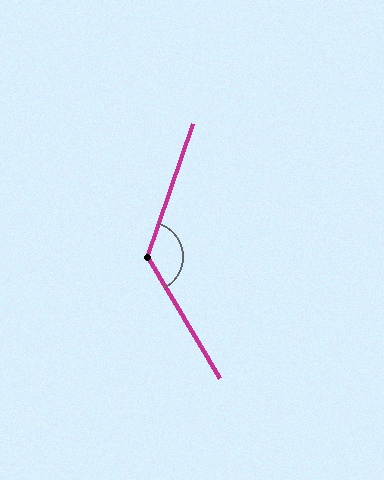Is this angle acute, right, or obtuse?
It is obtuse.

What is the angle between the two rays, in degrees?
Approximately 131 degrees.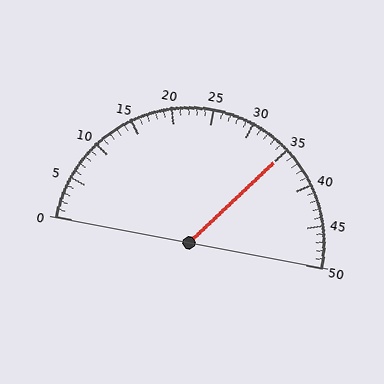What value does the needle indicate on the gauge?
The needle indicates approximately 35.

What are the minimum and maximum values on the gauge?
The gauge ranges from 0 to 50.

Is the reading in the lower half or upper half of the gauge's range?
The reading is in the upper half of the range (0 to 50).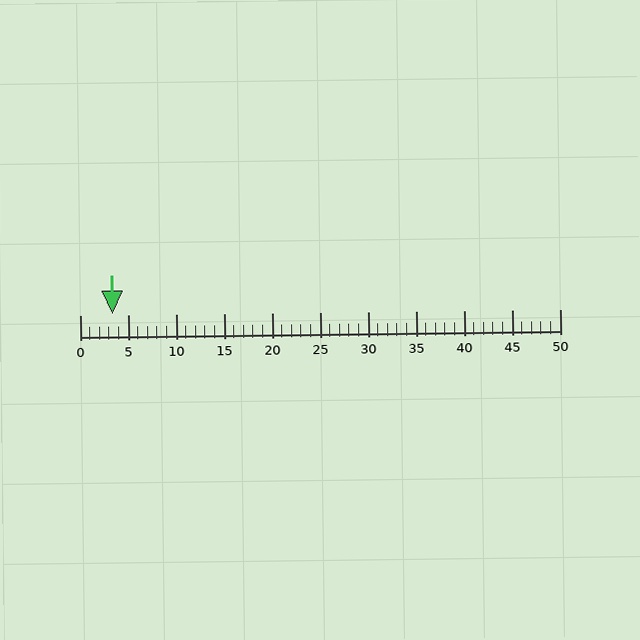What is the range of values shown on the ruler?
The ruler shows values from 0 to 50.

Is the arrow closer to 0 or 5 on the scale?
The arrow is closer to 5.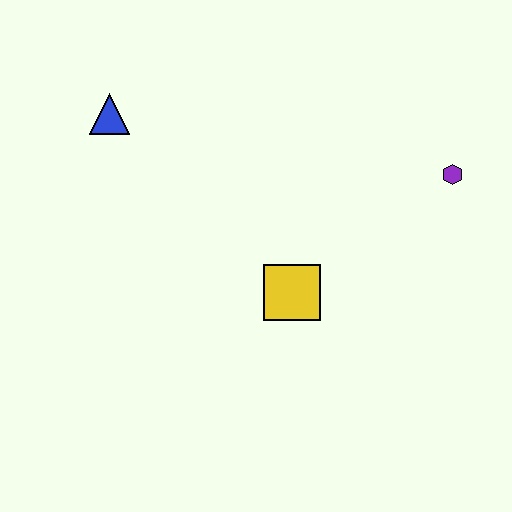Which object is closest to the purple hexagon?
The yellow square is closest to the purple hexagon.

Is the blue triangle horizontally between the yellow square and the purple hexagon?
No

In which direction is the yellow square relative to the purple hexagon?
The yellow square is to the left of the purple hexagon.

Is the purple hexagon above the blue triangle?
No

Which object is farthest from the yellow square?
The blue triangle is farthest from the yellow square.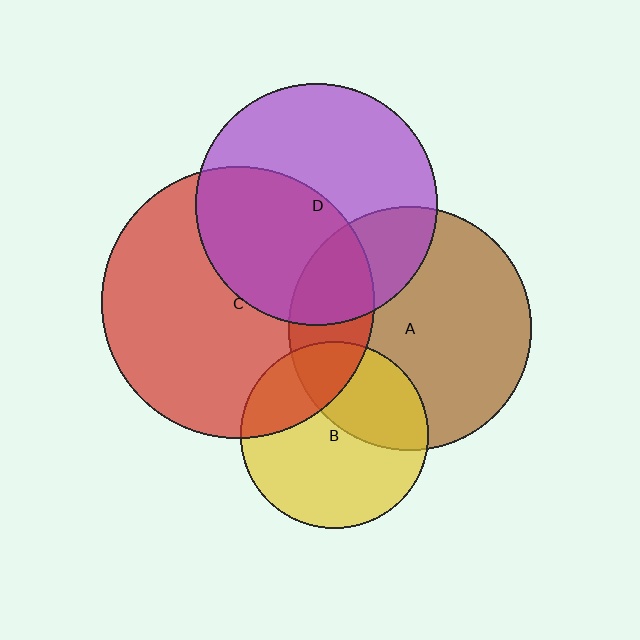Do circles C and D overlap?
Yes.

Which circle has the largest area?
Circle C (red).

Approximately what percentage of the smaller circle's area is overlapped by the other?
Approximately 45%.